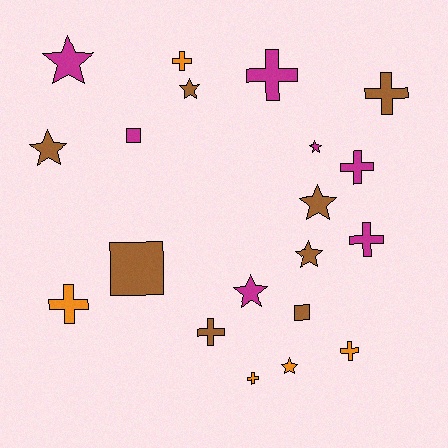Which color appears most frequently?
Brown, with 8 objects.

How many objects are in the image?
There are 20 objects.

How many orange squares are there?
There are no orange squares.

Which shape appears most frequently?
Cross, with 9 objects.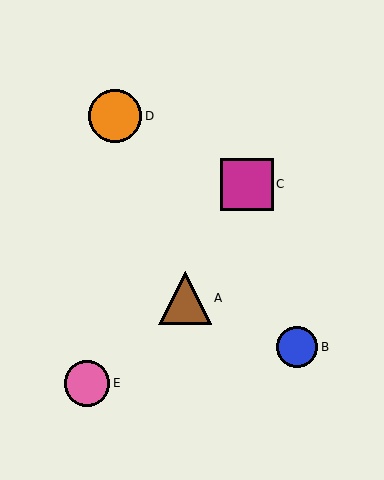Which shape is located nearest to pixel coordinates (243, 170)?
The magenta square (labeled C) at (247, 185) is nearest to that location.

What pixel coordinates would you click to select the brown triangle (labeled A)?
Click at (185, 298) to select the brown triangle A.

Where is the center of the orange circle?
The center of the orange circle is at (115, 116).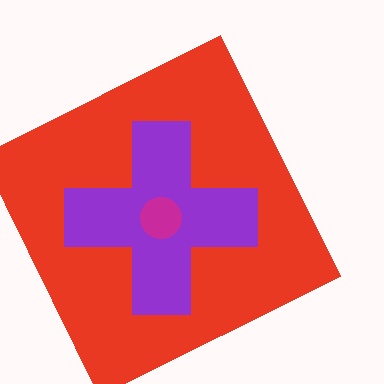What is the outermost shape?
The red square.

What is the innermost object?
The magenta circle.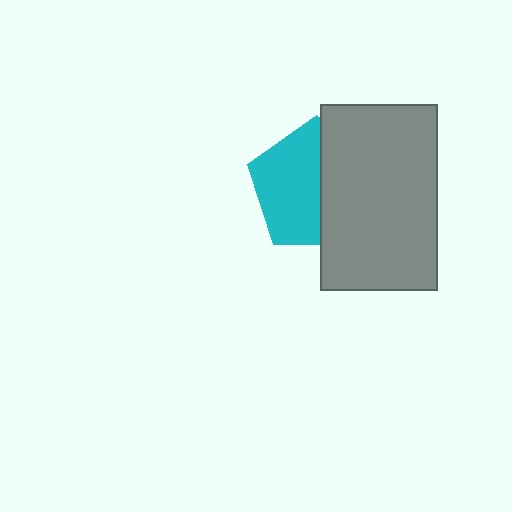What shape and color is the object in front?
The object in front is a gray rectangle.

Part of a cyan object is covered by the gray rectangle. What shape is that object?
It is a pentagon.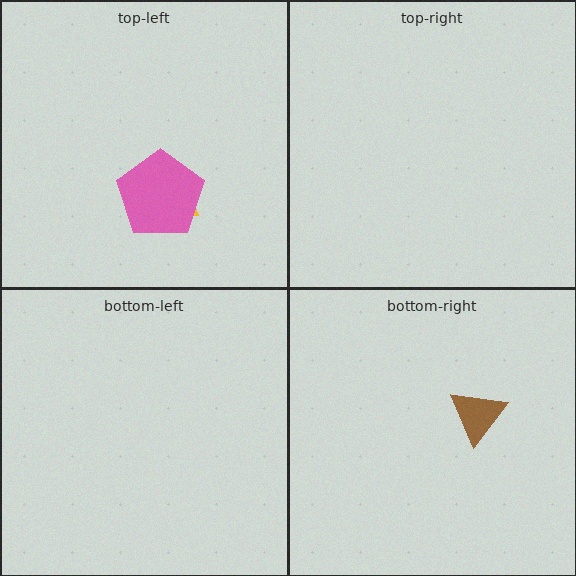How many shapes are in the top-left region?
2.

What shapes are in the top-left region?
The yellow trapezoid, the pink pentagon.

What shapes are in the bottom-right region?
The brown triangle.